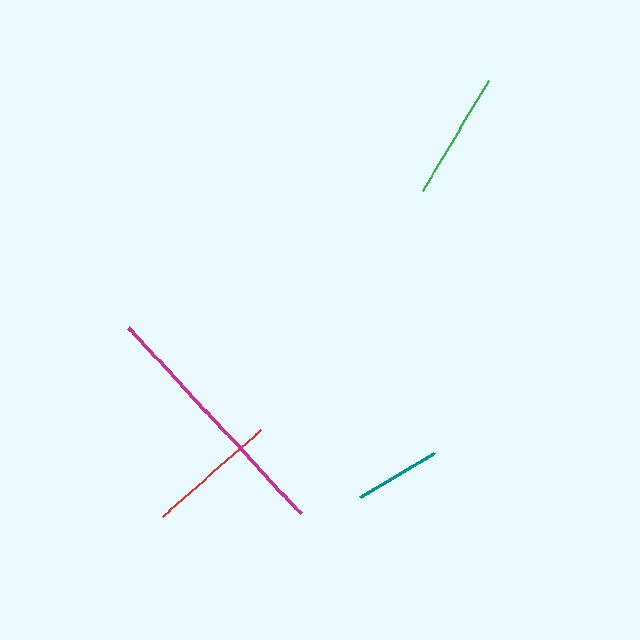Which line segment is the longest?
The magenta line is the longest at approximately 254 pixels.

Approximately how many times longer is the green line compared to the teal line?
The green line is approximately 1.5 times the length of the teal line.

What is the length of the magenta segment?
The magenta segment is approximately 254 pixels long.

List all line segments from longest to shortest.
From longest to shortest: magenta, red, green, teal.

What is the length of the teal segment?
The teal segment is approximately 87 pixels long.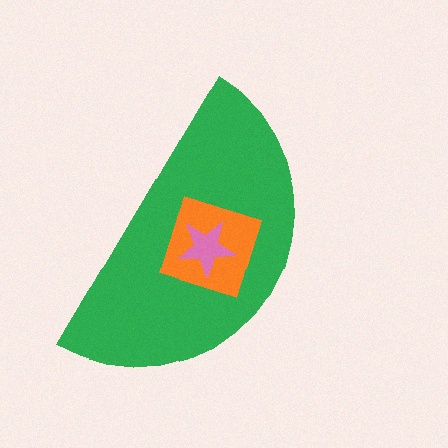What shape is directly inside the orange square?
The pink star.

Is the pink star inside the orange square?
Yes.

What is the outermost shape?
The green semicircle.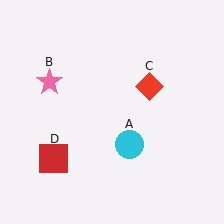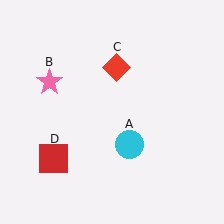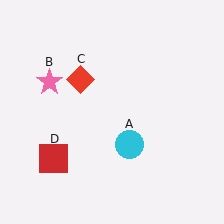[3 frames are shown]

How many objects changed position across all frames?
1 object changed position: red diamond (object C).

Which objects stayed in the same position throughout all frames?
Cyan circle (object A) and pink star (object B) and red square (object D) remained stationary.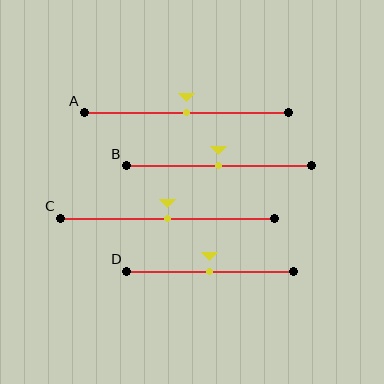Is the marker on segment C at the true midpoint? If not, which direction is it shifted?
Yes, the marker on segment C is at the true midpoint.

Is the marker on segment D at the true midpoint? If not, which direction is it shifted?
Yes, the marker on segment D is at the true midpoint.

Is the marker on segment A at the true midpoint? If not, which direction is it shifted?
Yes, the marker on segment A is at the true midpoint.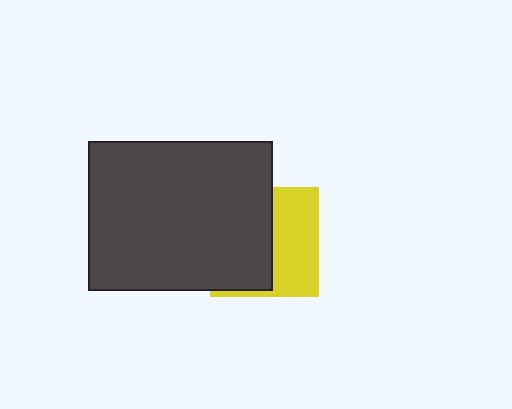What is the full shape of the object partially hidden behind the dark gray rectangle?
The partially hidden object is a yellow square.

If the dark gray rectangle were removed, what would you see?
You would see the complete yellow square.